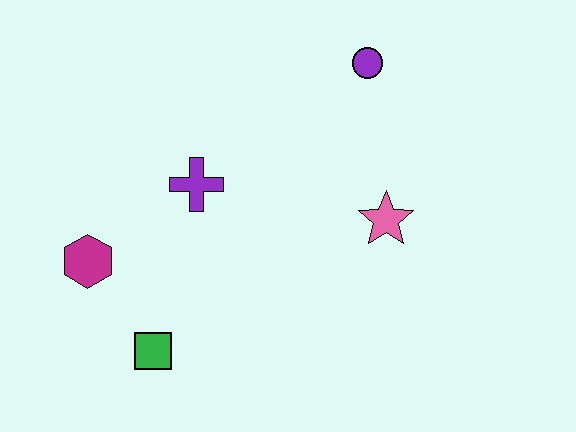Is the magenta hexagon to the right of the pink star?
No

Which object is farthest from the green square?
The purple circle is farthest from the green square.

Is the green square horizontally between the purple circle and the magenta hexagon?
Yes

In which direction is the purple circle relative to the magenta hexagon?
The purple circle is to the right of the magenta hexagon.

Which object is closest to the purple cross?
The magenta hexagon is closest to the purple cross.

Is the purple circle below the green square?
No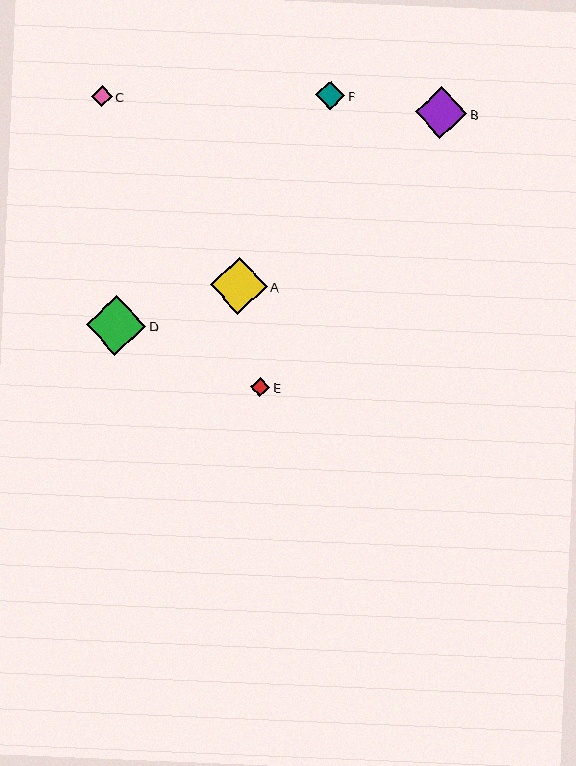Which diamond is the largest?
Diamond D is the largest with a size of approximately 60 pixels.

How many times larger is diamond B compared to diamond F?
Diamond B is approximately 1.8 times the size of diamond F.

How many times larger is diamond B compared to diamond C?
Diamond B is approximately 2.5 times the size of diamond C.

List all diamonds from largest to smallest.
From largest to smallest: D, A, B, F, C, E.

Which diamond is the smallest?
Diamond E is the smallest with a size of approximately 19 pixels.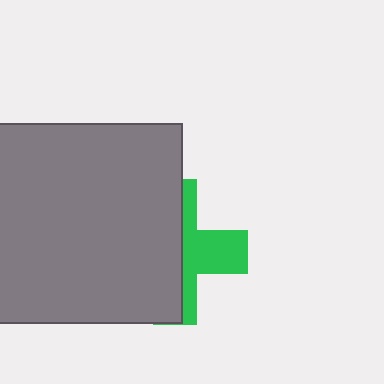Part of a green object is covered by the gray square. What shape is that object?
It is a cross.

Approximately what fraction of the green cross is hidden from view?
Roughly 60% of the green cross is hidden behind the gray square.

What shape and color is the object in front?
The object in front is a gray square.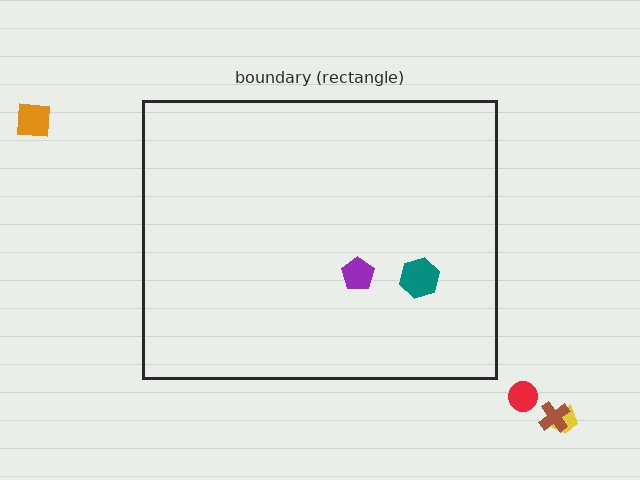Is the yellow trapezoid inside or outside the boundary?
Outside.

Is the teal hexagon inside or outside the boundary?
Inside.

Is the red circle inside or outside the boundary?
Outside.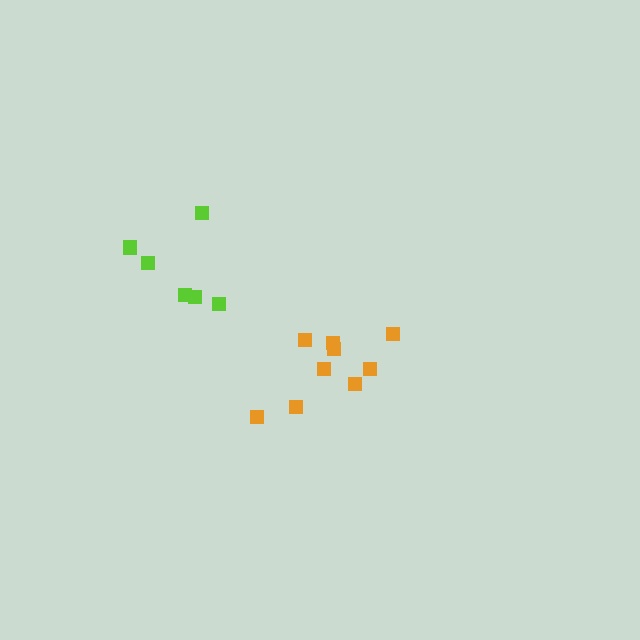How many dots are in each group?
Group 1: 9 dots, Group 2: 6 dots (15 total).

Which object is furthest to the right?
The orange cluster is rightmost.